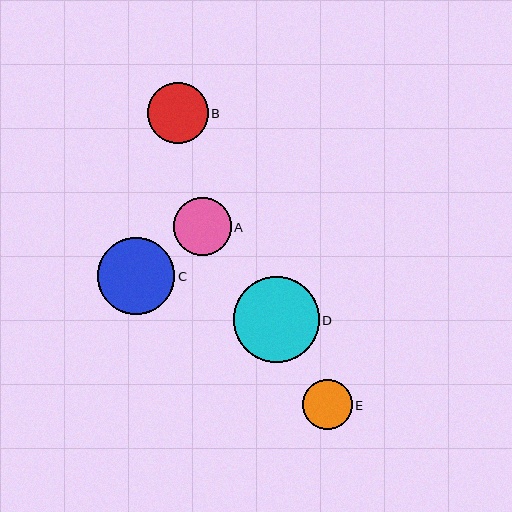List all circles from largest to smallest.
From largest to smallest: D, C, B, A, E.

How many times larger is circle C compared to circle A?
Circle C is approximately 1.3 times the size of circle A.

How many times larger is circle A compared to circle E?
Circle A is approximately 1.2 times the size of circle E.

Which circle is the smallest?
Circle E is the smallest with a size of approximately 50 pixels.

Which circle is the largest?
Circle D is the largest with a size of approximately 86 pixels.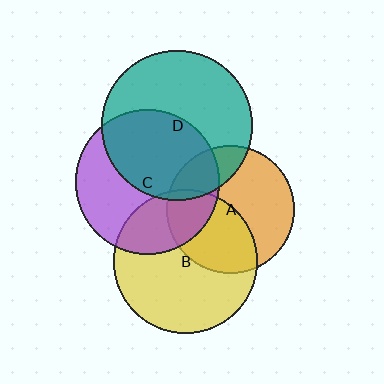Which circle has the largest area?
Circle D (teal).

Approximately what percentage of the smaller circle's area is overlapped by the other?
Approximately 20%.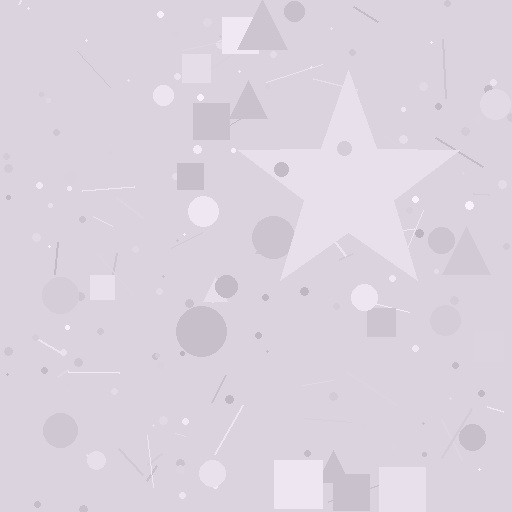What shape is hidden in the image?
A star is hidden in the image.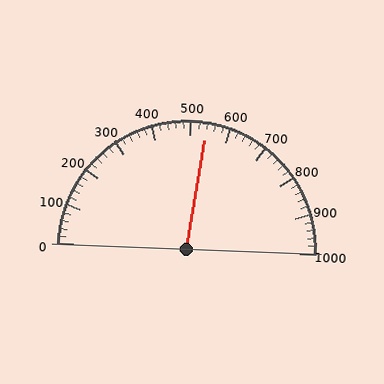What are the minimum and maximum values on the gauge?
The gauge ranges from 0 to 1000.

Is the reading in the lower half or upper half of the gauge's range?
The reading is in the upper half of the range (0 to 1000).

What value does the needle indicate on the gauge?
The needle indicates approximately 540.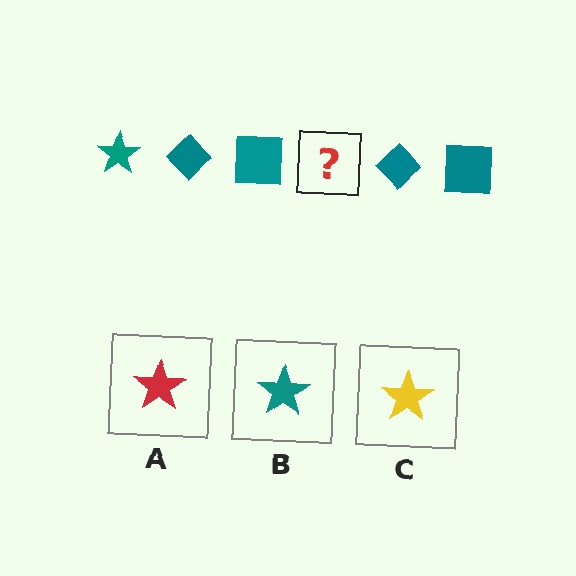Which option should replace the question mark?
Option B.